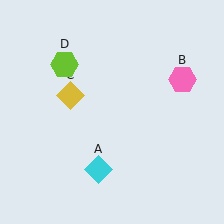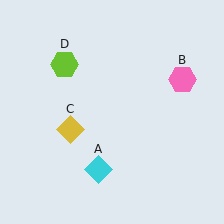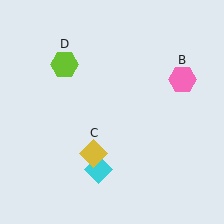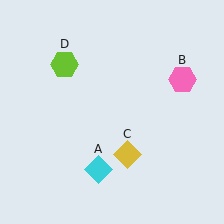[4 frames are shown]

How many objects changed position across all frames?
1 object changed position: yellow diamond (object C).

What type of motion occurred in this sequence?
The yellow diamond (object C) rotated counterclockwise around the center of the scene.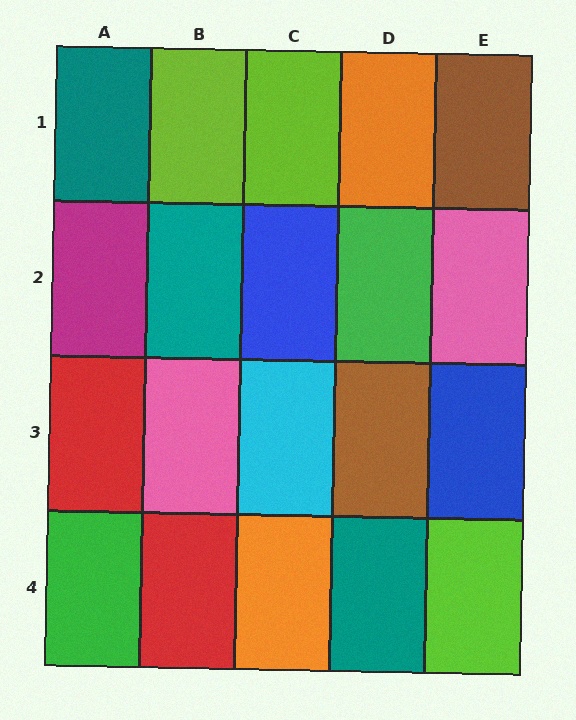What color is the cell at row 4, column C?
Orange.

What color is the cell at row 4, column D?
Teal.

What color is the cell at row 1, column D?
Orange.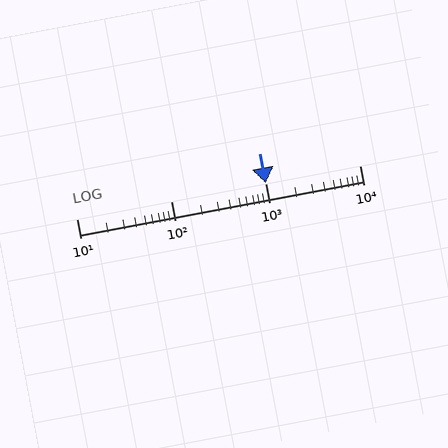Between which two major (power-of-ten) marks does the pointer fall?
The pointer is between 1000 and 10000.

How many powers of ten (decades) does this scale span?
The scale spans 3 decades, from 10 to 10000.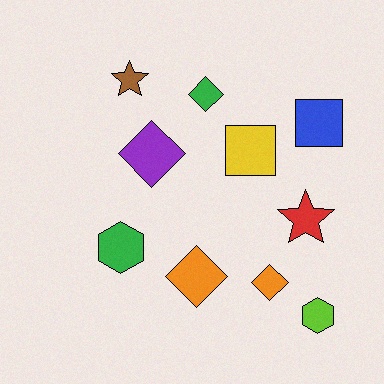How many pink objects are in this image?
There are no pink objects.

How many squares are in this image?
There are 2 squares.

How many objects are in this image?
There are 10 objects.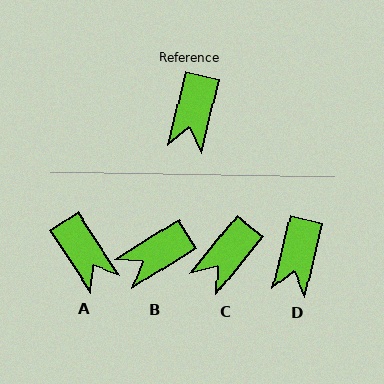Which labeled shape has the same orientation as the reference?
D.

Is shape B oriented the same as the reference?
No, it is off by about 45 degrees.